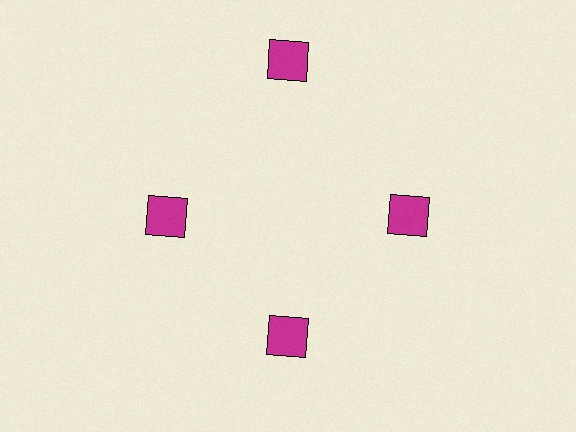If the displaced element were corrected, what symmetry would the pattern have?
It would have 4-fold rotational symmetry — the pattern would map onto itself every 90 degrees.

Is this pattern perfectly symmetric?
No. The 4 magenta squares are arranged in a ring, but one element near the 12 o'clock position is pushed outward from the center, breaking the 4-fold rotational symmetry.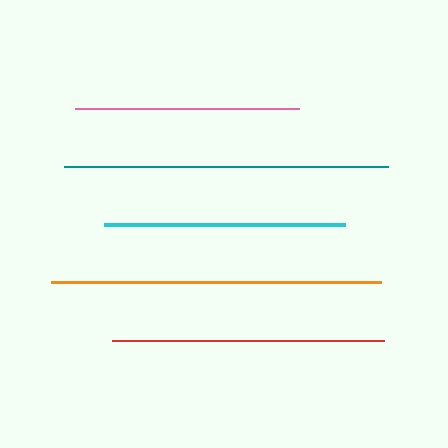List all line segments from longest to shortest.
From longest to shortest: orange, teal, red, cyan, pink.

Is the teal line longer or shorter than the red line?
The teal line is longer than the red line.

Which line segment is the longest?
The orange line is the longest at approximately 330 pixels.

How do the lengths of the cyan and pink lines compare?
The cyan and pink lines are approximately the same length.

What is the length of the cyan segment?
The cyan segment is approximately 241 pixels long.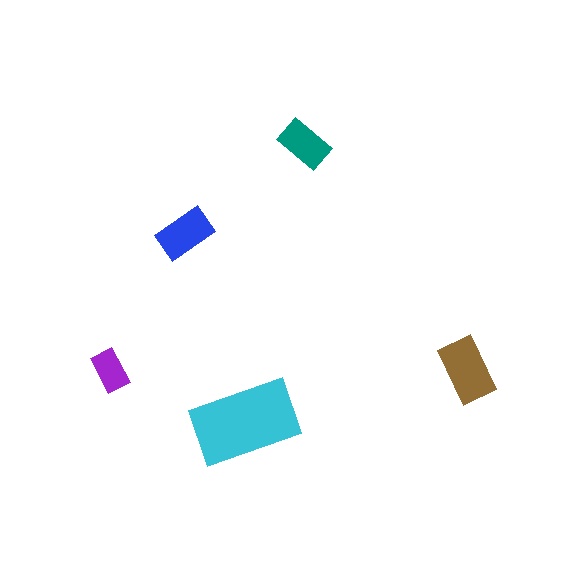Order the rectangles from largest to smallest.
the cyan one, the brown one, the blue one, the teal one, the purple one.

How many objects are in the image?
There are 5 objects in the image.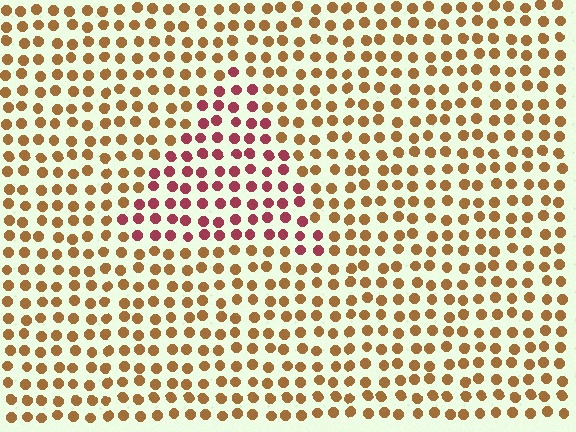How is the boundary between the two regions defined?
The boundary is defined purely by a slight shift in hue (about 46 degrees). Spacing, size, and orientation are identical on both sides.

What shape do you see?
I see a triangle.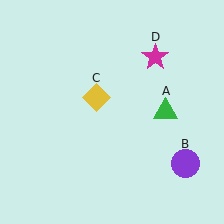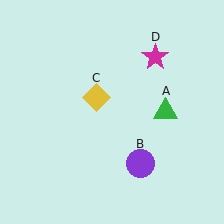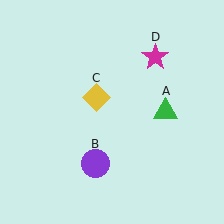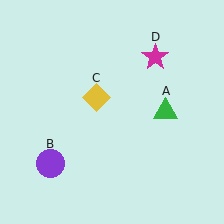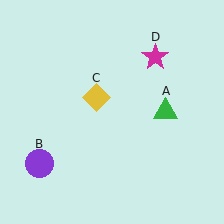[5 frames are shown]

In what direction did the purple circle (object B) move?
The purple circle (object B) moved left.